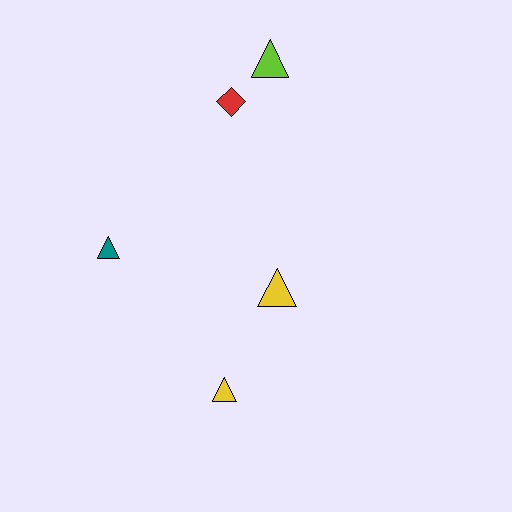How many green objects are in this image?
There are no green objects.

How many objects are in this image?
There are 5 objects.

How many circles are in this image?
There are no circles.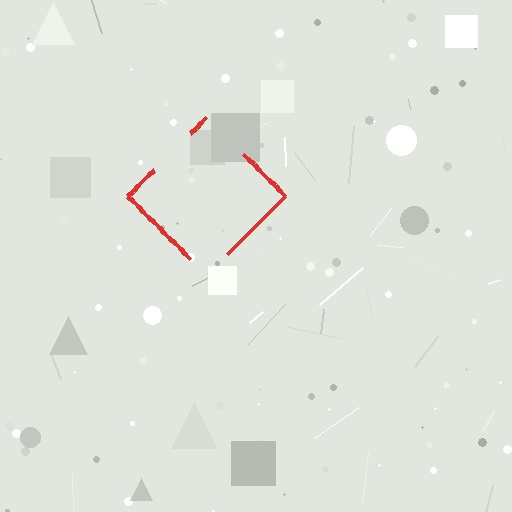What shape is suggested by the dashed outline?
The dashed outline suggests a diamond.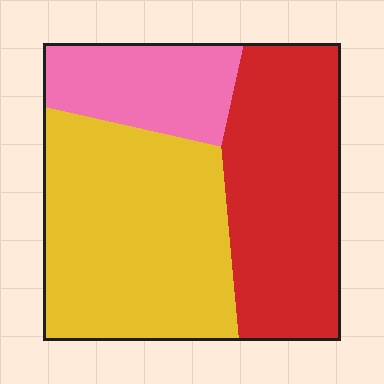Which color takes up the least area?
Pink, at roughly 20%.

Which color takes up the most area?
Yellow, at roughly 45%.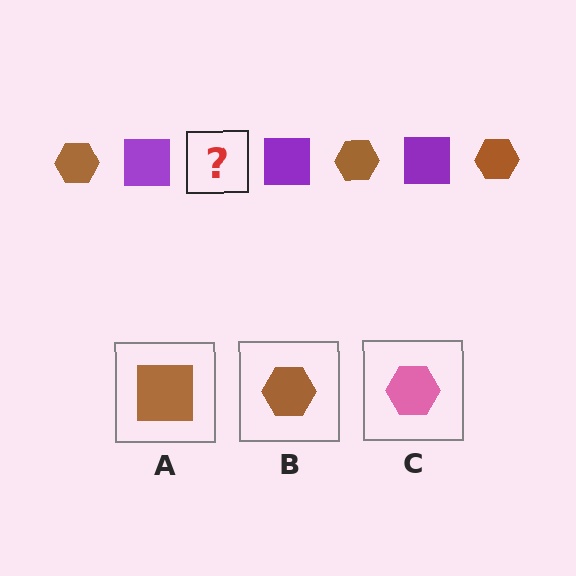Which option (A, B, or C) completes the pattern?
B.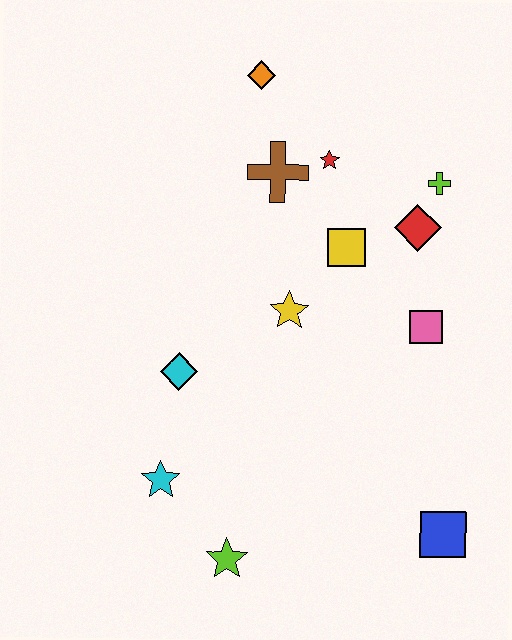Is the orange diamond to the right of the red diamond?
No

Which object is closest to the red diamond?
The lime cross is closest to the red diamond.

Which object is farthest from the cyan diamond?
The lime cross is farthest from the cyan diamond.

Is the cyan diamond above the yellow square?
No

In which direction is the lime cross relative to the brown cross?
The lime cross is to the right of the brown cross.